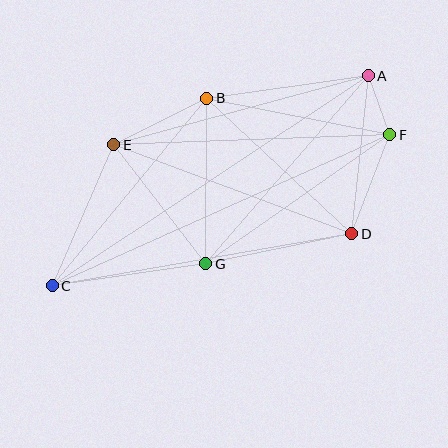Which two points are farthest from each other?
Points A and C are farthest from each other.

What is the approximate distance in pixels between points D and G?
The distance between D and G is approximately 149 pixels.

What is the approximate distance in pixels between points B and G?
The distance between B and G is approximately 165 pixels.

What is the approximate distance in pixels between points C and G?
The distance between C and G is approximately 155 pixels.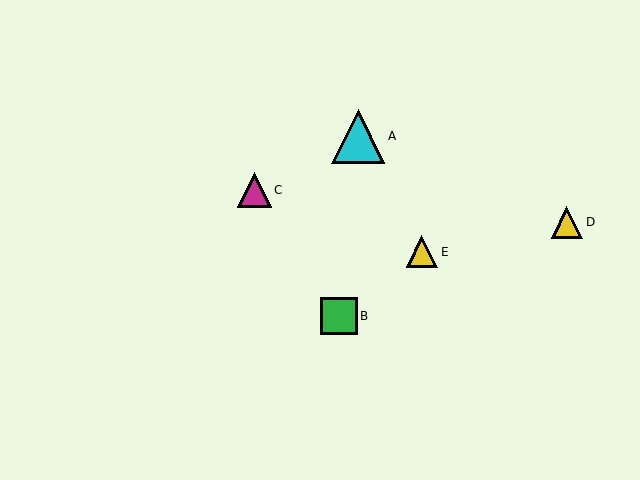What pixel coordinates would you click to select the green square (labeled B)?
Click at (339, 316) to select the green square B.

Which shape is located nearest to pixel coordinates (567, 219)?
The yellow triangle (labeled D) at (567, 222) is nearest to that location.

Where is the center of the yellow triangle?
The center of the yellow triangle is at (567, 222).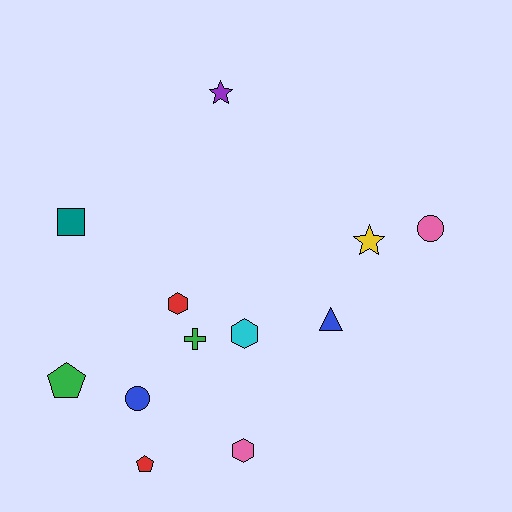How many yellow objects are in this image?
There is 1 yellow object.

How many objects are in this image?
There are 12 objects.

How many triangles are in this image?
There is 1 triangle.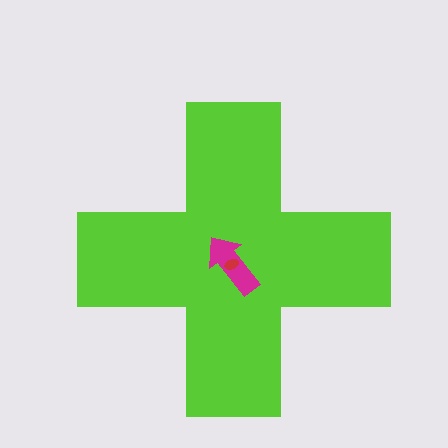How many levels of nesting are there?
3.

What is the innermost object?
The red ellipse.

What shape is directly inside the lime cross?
The magenta arrow.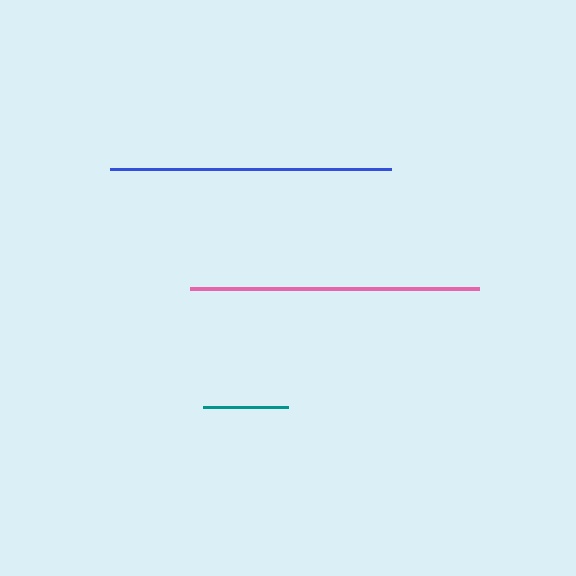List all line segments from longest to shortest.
From longest to shortest: pink, blue, teal.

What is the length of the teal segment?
The teal segment is approximately 84 pixels long.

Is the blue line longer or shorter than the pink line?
The pink line is longer than the blue line.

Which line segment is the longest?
The pink line is the longest at approximately 289 pixels.